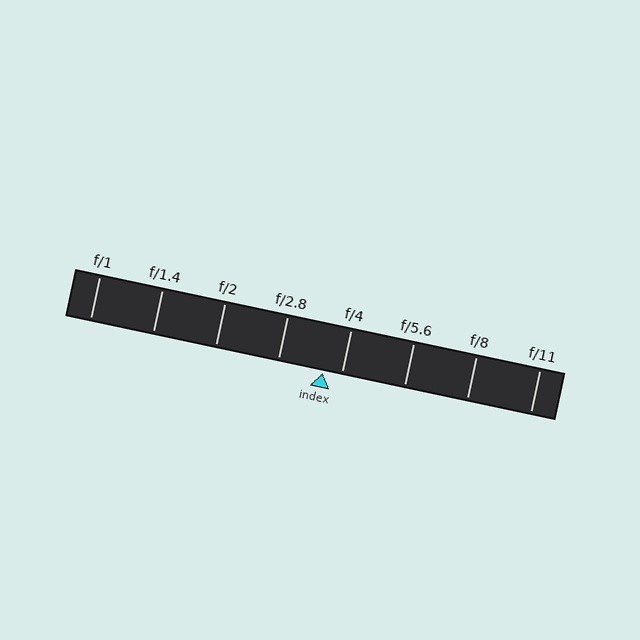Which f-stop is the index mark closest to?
The index mark is closest to f/4.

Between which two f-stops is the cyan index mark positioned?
The index mark is between f/2.8 and f/4.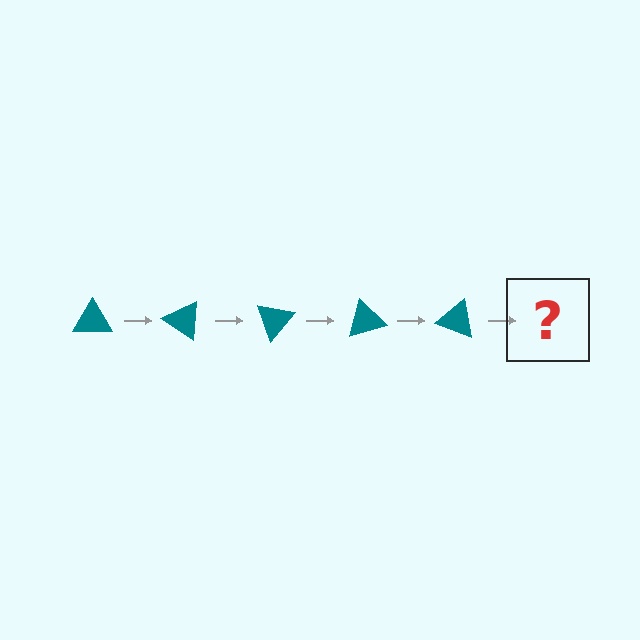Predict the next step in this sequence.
The next step is a teal triangle rotated 175 degrees.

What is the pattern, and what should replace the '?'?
The pattern is that the triangle rotates 35 degrees each step. The '?' should be a teal triangle rotated 175 degrees.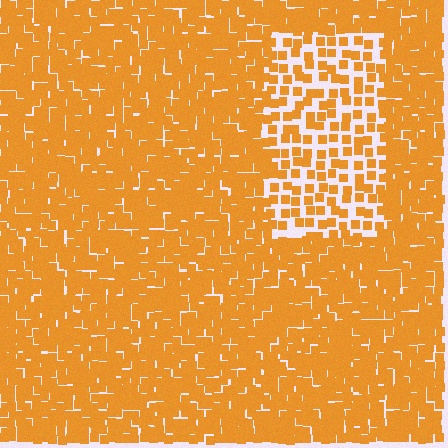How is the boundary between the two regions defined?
The boundary is defined by a change in element density (approximately 2.2x ratio). All elements are the same color, size, and shape.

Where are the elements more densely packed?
The elements are more densely packed outside the rectangle boundary.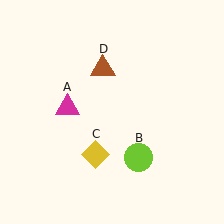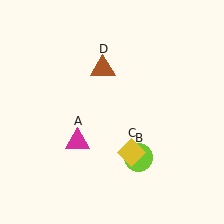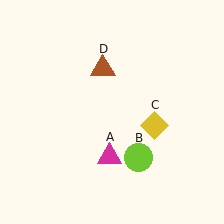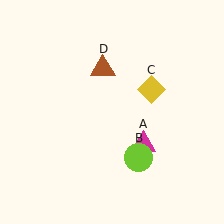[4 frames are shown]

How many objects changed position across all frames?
2 objects changed position: magenta triangle (object A), yellow diamond (object C).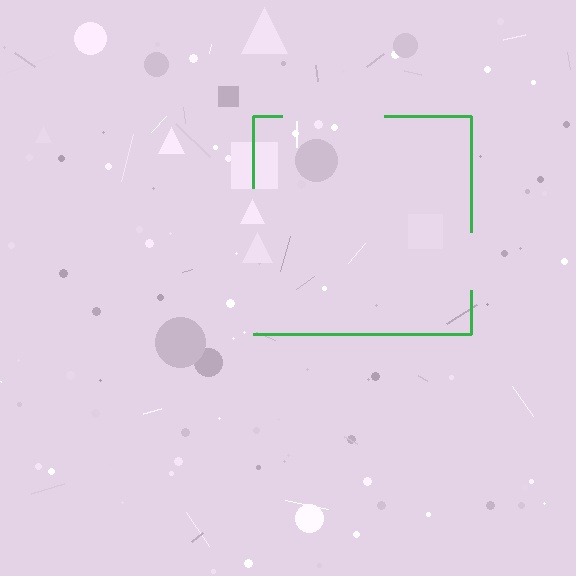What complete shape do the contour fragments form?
The contour fragments form a square.